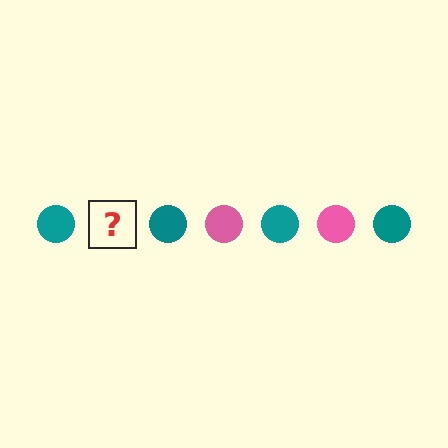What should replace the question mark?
The question mark should be replaced with a pink circle.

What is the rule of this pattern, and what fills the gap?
The rule is that the pattern cycles through teal, pink circles. The gap should be filled with a pink circle.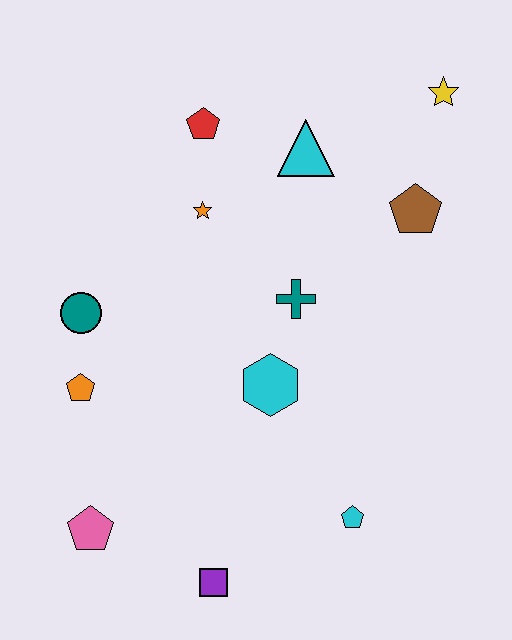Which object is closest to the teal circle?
The orange pentagon is closest to the teal circle.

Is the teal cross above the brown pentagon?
No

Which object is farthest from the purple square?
The yellow star is farthest from the purple square.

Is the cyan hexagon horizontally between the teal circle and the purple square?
No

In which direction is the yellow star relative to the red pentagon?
The yellow star is to the right of the red pentagon.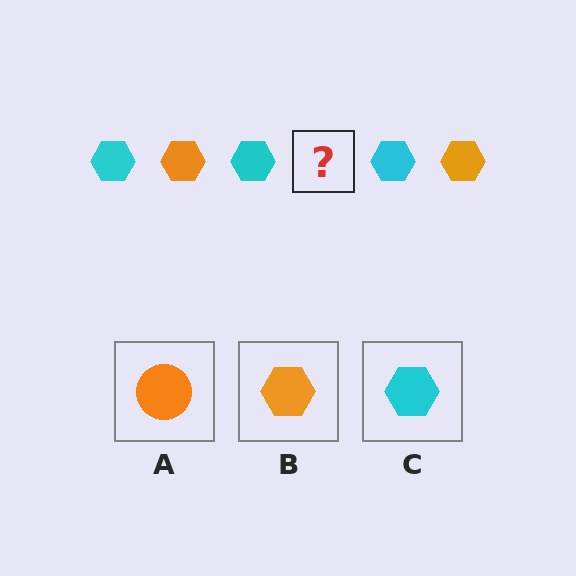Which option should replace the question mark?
Option B.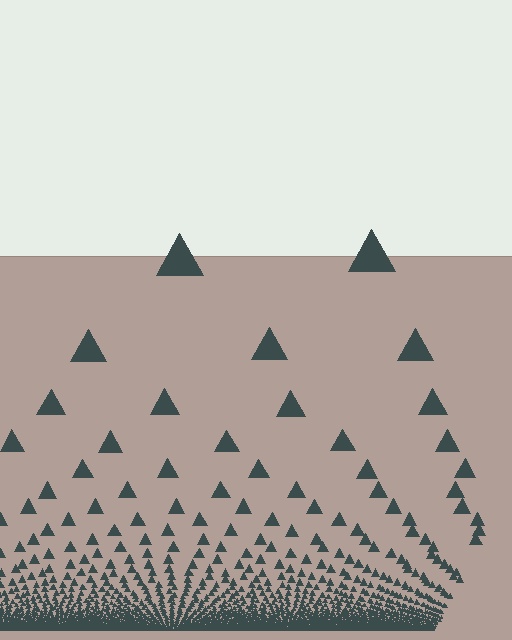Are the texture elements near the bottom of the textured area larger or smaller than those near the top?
Smaller. The gradient is inverted — elements near the bottom are smaller and denser.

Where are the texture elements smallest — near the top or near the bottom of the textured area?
Near the bottom.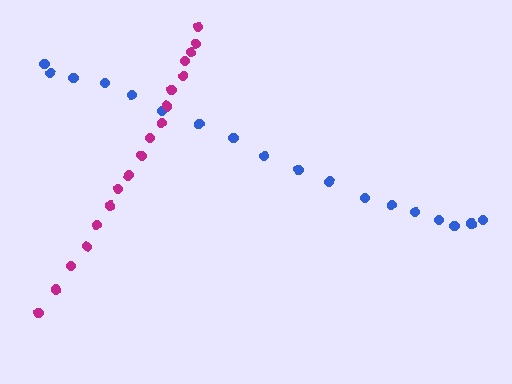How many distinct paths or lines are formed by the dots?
There are 2 distinct paths.